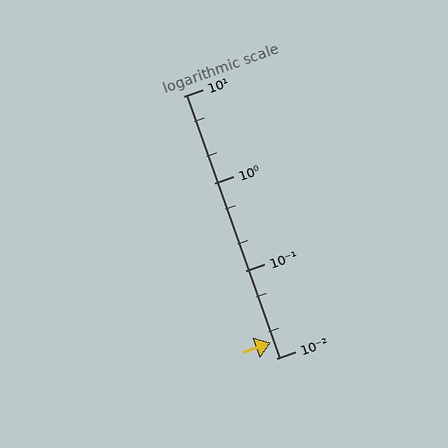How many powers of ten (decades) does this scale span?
The scale spans 3 decades, from 0.01 to 10.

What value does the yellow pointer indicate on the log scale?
The pointer indicates approximately 0.015.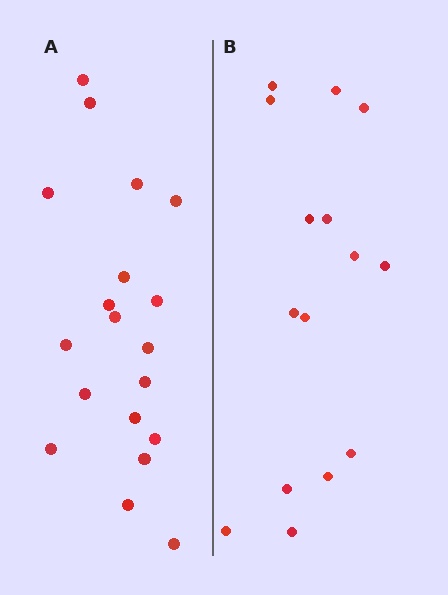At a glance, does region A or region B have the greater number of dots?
Region A (the left region) has more dots.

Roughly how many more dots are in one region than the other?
Region A has about 4 more dots than region B.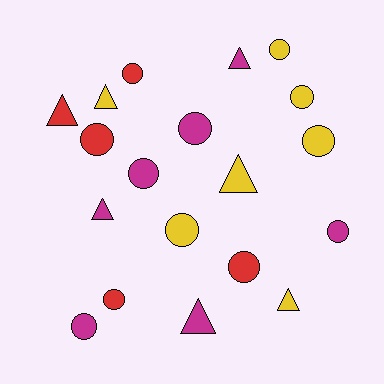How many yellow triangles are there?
There are 3 yellow triangles.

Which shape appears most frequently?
Circle, with 12 objects.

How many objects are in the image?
There are 19 objects.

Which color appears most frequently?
Yellow, with 7 objects.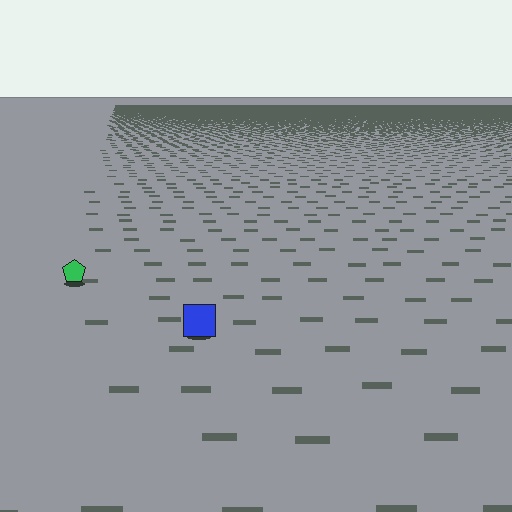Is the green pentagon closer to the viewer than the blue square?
No. The blue square is closer — you can tell from the texture gradient: the ground texture is coarser near it.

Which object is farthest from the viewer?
The green pentagon is farthest from the viewer. It appears smaller and the ground texture around it is denser.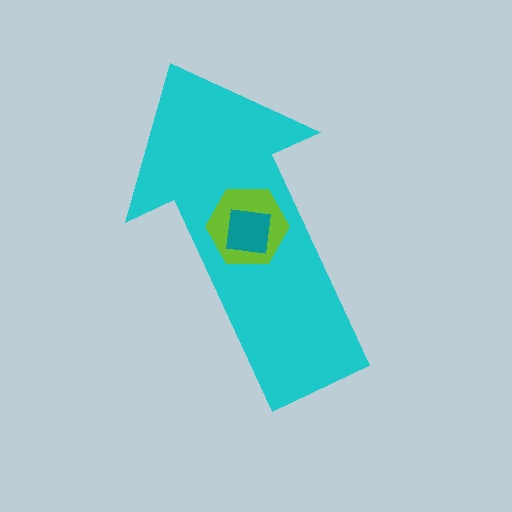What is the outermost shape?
The cyan arrow.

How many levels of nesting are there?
3.